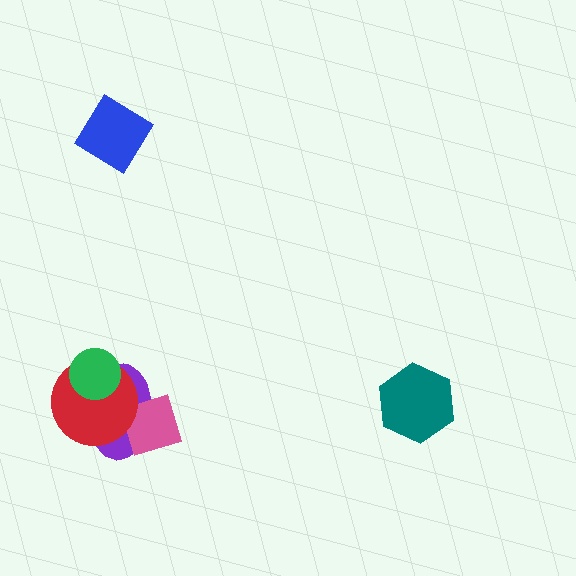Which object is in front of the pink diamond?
The red circle is in front of the pink diamond.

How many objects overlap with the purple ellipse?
3 objects overlap with the purple ellipse.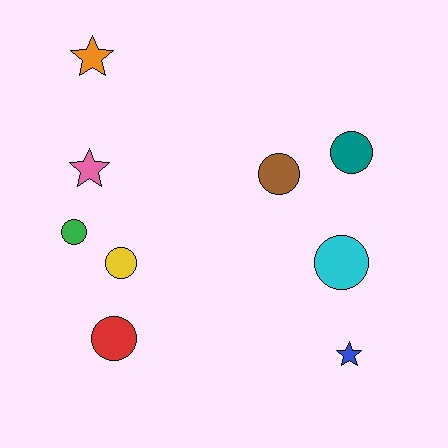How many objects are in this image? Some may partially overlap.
There are 9 objects.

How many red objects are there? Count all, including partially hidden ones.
There is 1 red object.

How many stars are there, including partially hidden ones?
There are 3 stars.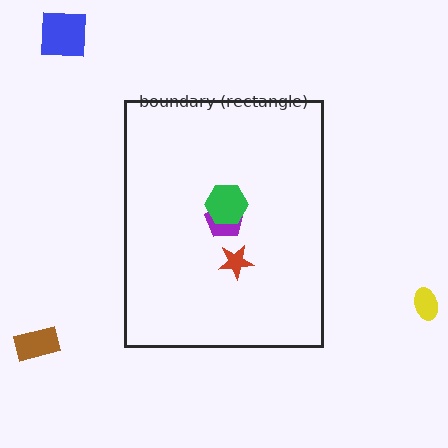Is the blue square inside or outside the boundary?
Outside.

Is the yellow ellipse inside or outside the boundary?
Outside.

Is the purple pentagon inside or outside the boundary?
Inside.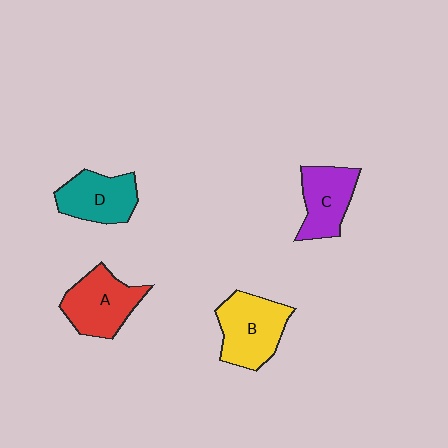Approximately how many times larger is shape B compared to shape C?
Approximately 1.2 times.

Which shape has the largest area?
Shape B (yellow).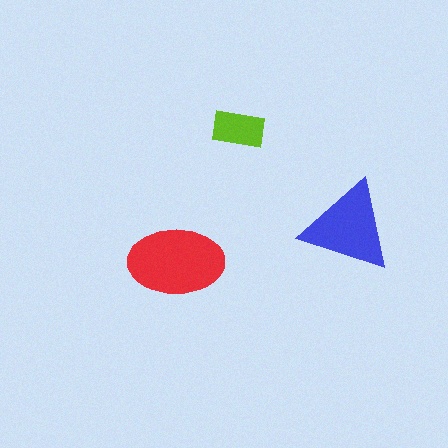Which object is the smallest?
The lime rectangle.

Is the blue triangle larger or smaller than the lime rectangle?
Larger.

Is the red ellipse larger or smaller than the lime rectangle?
Larger.